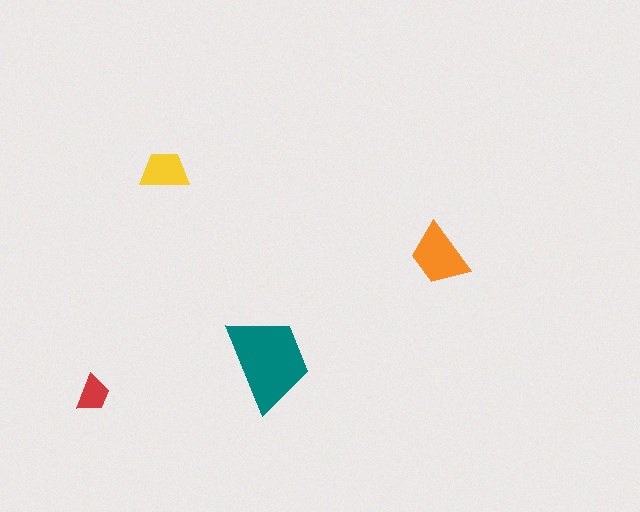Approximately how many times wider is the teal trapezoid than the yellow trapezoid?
About 2 times wider.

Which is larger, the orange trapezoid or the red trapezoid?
The orange one.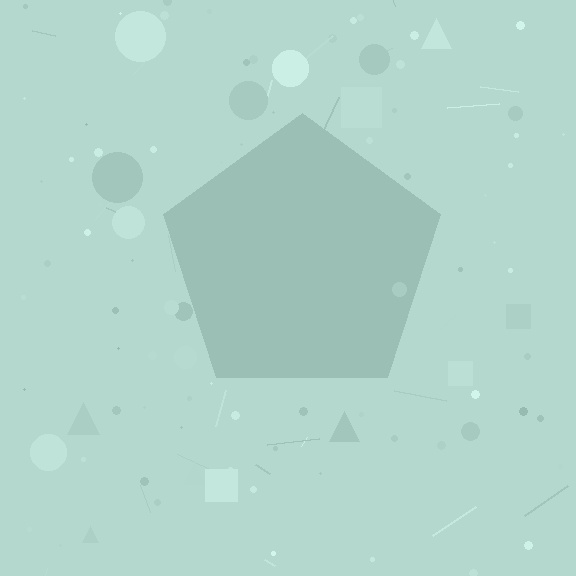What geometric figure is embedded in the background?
A pentagon is embedded in the background.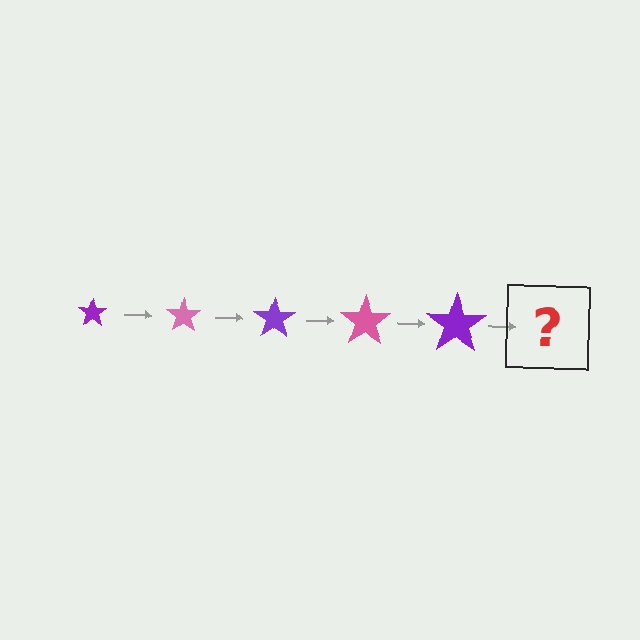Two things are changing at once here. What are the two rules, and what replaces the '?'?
The two rules are that the star grows larger each step and the color cycles through purple and pink. The '?' should be a pink star, larger than the previous one.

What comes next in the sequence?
The next element should be a pink star, larger than the previous one.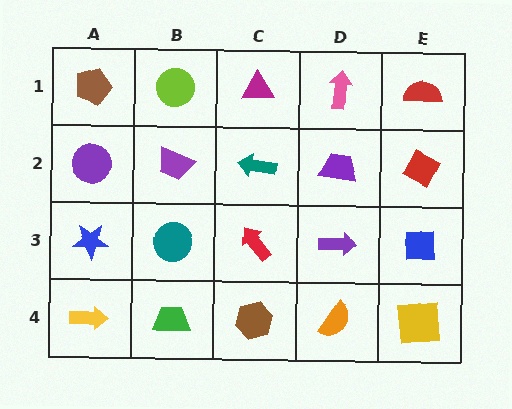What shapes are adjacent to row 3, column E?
A red diamond (row 2, column E), a yellow square (row 4, column E), a purple arrow (row 3, column D).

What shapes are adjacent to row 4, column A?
A blue star (row 3, column A), a green trapezoid (row 4, column B).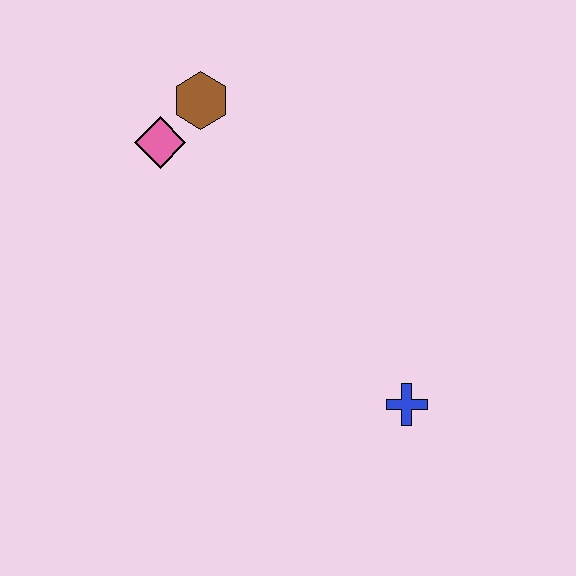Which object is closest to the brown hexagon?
The pink diamond is closest to the brown hexagon.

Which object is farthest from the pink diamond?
The blue cross is farthest from the pink diamond.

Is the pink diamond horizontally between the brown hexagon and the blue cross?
No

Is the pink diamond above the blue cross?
Yes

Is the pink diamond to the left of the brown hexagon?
Yes